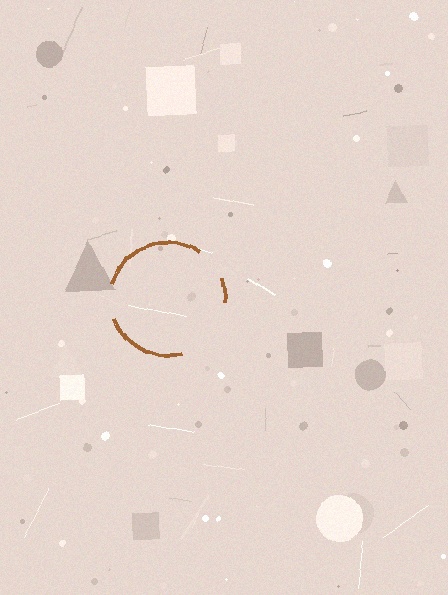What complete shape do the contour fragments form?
The contour fragments form a circle.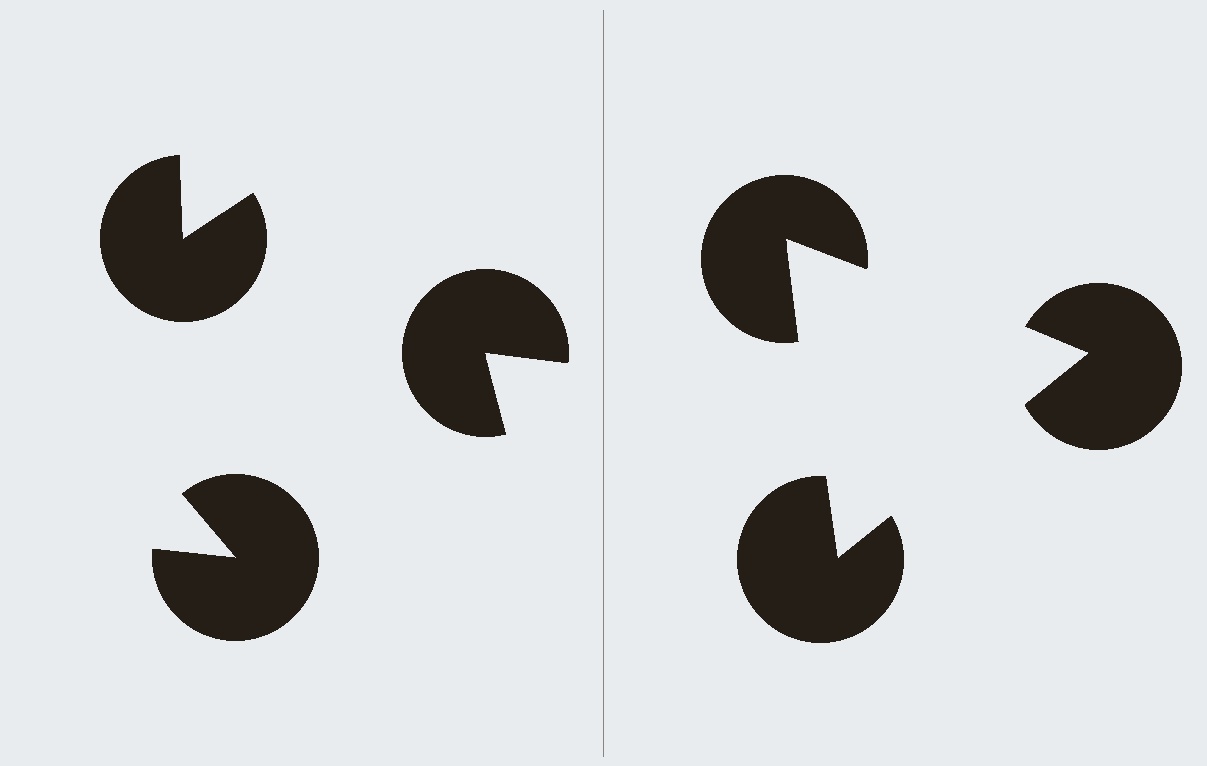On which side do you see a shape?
An illusory triangle appears on the right side. On the left side the wedge cuts are rotated, so no coherent shape forms.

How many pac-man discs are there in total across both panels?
6 — 3 on each side.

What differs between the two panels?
The pac-man discs are positioned identically on both sides; only the wedge orientations differ. On the right they align to a triangle; on the left they are misaligned.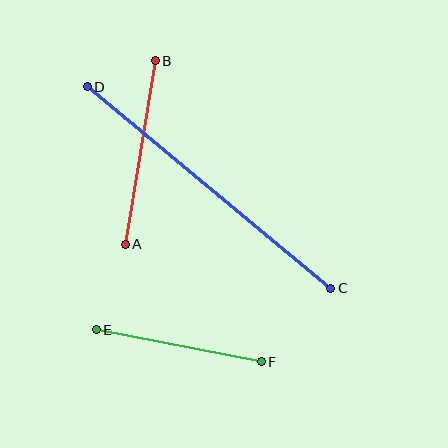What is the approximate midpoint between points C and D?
The midpoint is at approximately (209, 187) pixels.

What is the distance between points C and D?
The distance is approximately 316 pixels.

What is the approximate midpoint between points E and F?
The midpoint is at approximately (179, 346) pixels.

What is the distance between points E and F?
The distance is approximately 168 pixels.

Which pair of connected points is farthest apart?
Points C and D are farthest apart.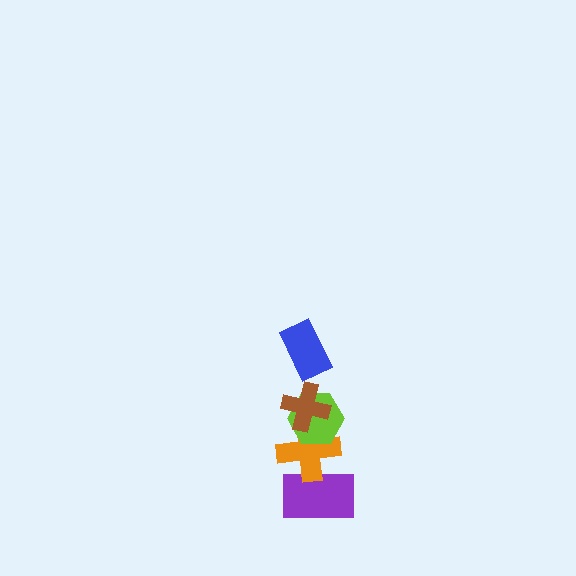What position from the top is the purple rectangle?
The purple rectangle is 5th from the top.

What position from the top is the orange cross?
The orange cross is 4th from the top.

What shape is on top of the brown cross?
The blue rectangle is on top of the brown cross.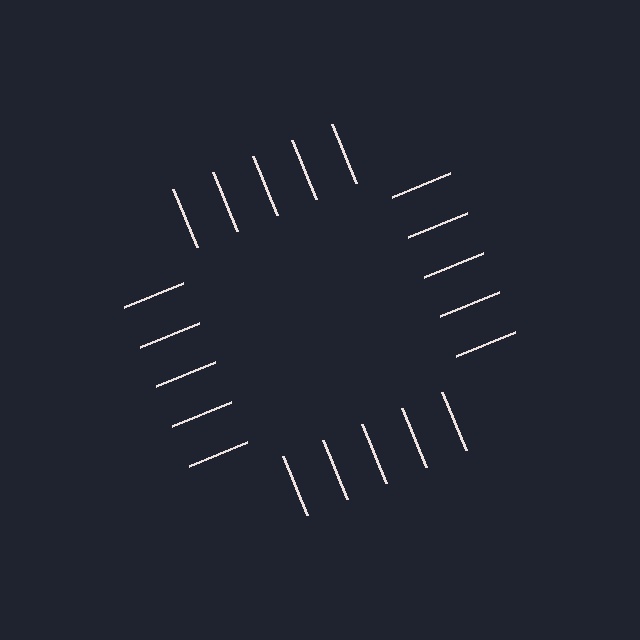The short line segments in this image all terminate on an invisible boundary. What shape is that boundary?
An illusory square — the line segments terminate on its edges but no continuous stroke is drawn.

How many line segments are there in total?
20 — 5 along each of the 4 edges.